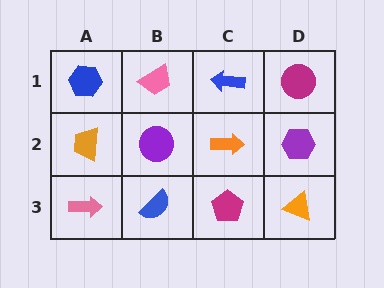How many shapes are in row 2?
4 shapes.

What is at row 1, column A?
A blue hexagon.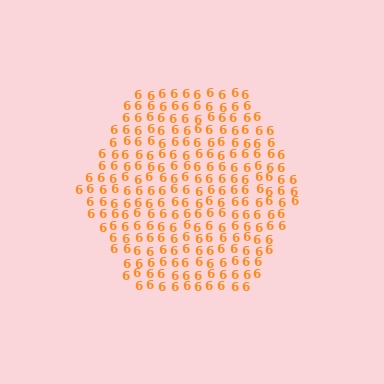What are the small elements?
The small elements are digit 6's.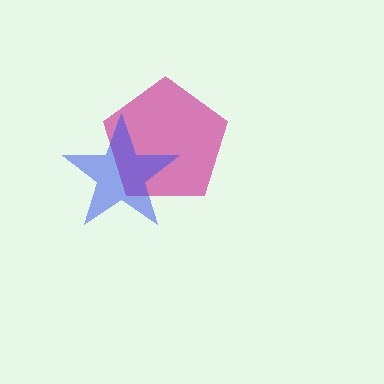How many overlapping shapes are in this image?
There are 2 overlapping shapes in the image.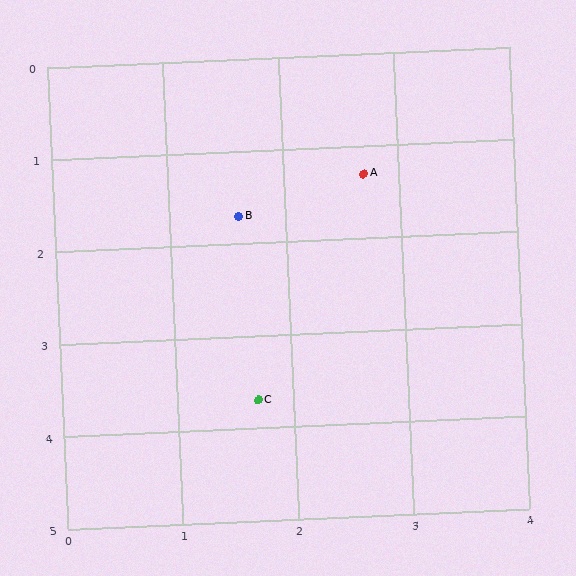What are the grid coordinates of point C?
Point C is at approximately (1.7, 3.7).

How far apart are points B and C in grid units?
Points B and C are about 2.0 grid units apart.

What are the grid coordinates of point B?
Point B is at approximately (1.6, 1.7).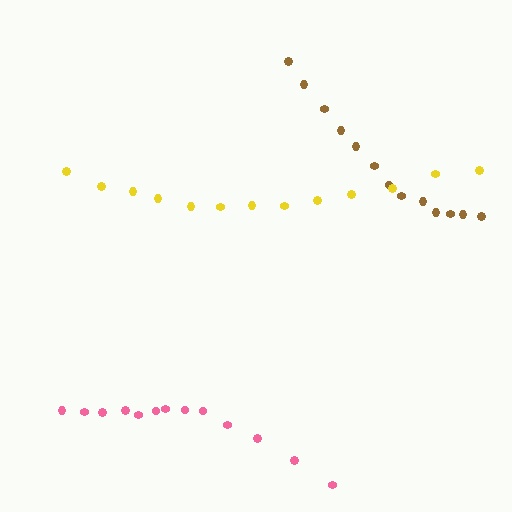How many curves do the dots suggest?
There are 3 distinct paths.